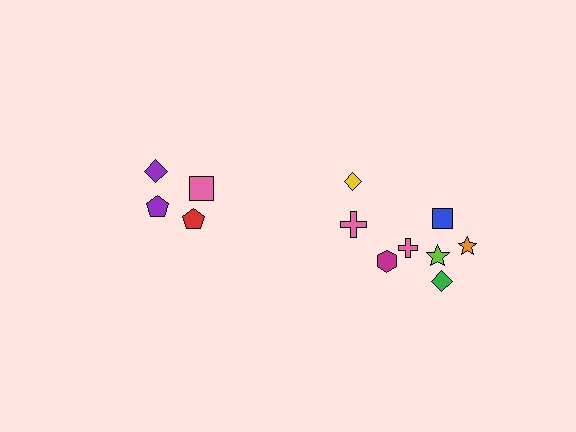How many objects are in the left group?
There are 4 objects.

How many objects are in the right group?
There are 8 objects.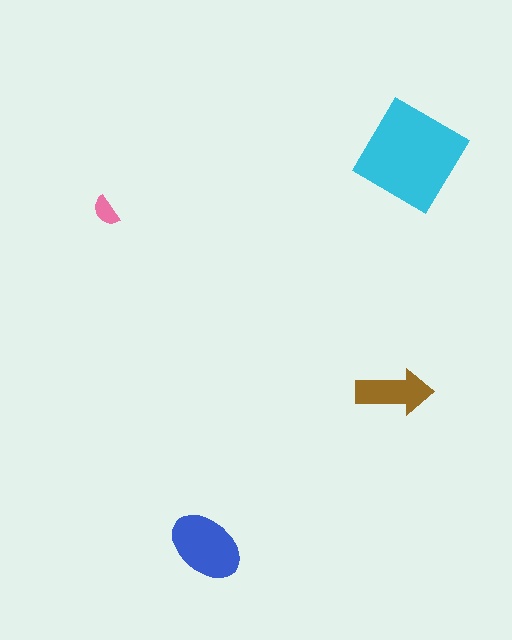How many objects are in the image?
There are 4 objects in the image.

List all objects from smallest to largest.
The pink semicircle, the brown arrow, the blue ellipse, the cyan diamond.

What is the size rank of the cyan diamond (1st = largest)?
1st.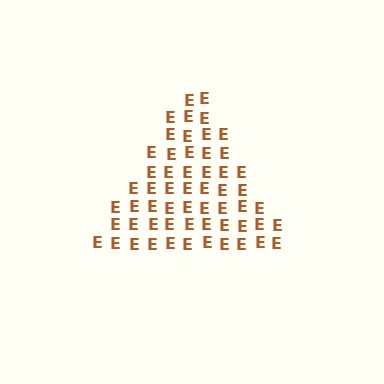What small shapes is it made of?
It is made of small letter E's.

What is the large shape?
The large shape is a triangle.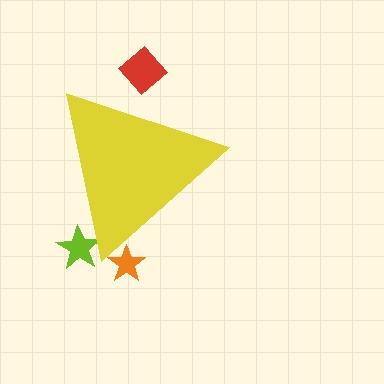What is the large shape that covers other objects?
A yellow triangle.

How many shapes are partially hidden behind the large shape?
3 shapes are partially hidden.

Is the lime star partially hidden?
Yes, the lime star is partially hidden behind the yellow triangle.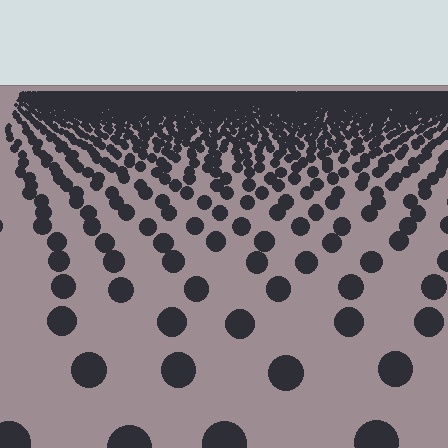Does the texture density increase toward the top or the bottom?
Density increases toward the top.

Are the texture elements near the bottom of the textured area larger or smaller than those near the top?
Larger. Near the bottom, elements are closer to the viewer and appear at a bigger on-screen size.